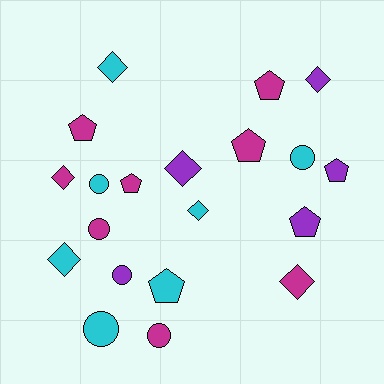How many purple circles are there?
There is 1 purple circle.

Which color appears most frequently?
Magenta, with 8 objects.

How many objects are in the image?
There are 20 objects.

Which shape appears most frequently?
Pentagon, with 7 objects.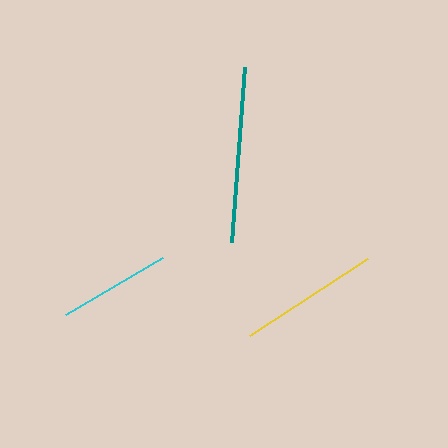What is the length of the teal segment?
The teal segment is approximately 176 pixels long.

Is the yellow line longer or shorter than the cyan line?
The yellow line is longer than the cyan line.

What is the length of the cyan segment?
The cyan segment is approximately 113 pixels long.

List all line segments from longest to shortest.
From longest to shortest: teal, yellow, cyan.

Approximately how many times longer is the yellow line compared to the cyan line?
The yellow line is approximately 1.3 times the length of the cyan line.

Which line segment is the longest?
The teal line is the longest at approximately 176 pixels.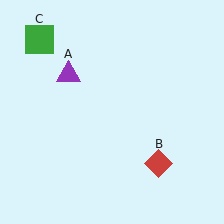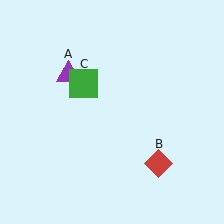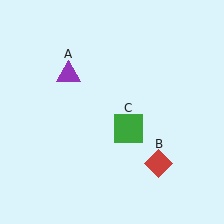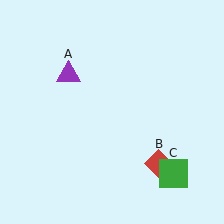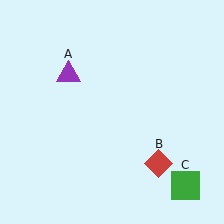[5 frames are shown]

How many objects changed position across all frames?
1 object changed position: green square (object C).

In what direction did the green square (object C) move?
The green square (object C) moved down and to the right.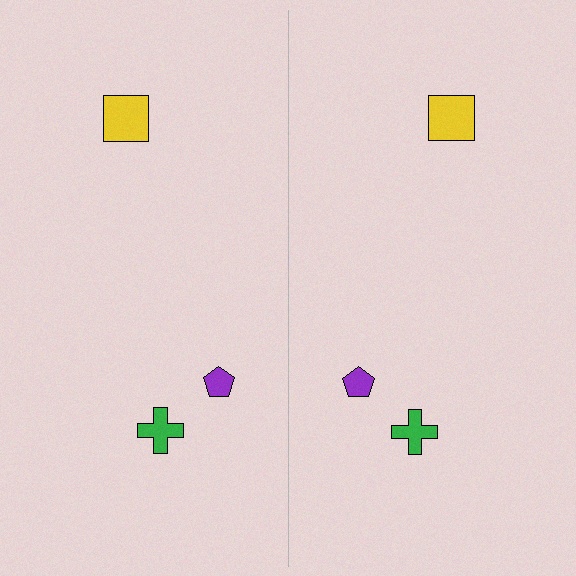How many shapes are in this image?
There are 6 shapes in this image.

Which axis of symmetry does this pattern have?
The pattern has a vertical axis of symmetry running through the center of the image.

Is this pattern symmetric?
Yes, this pattern has bilateral (reflection) symmetry.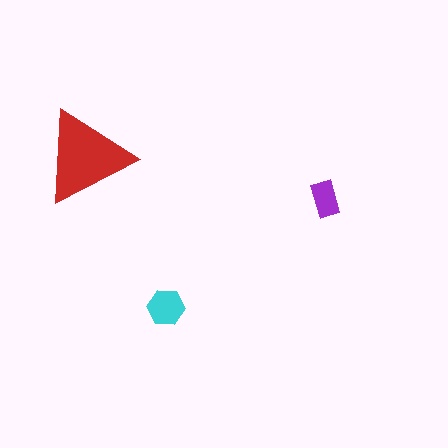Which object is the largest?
The red triangle.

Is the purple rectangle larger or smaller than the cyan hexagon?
Smaller.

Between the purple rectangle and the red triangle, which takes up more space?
The red triangle.